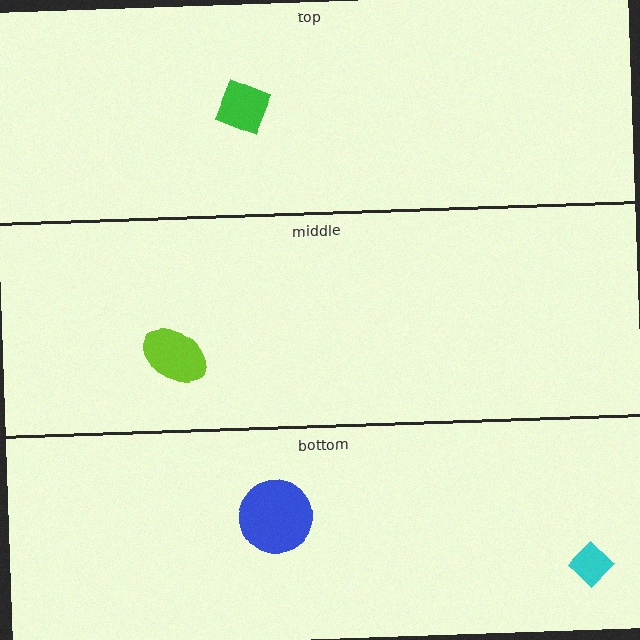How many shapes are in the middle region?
1.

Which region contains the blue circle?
The bottom region.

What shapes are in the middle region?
The lime ellipse.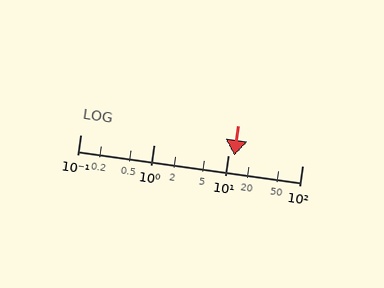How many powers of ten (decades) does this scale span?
The scale spans 3 decades, from 0.1 to 100.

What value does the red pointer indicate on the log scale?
The pointer indicates approximately 12.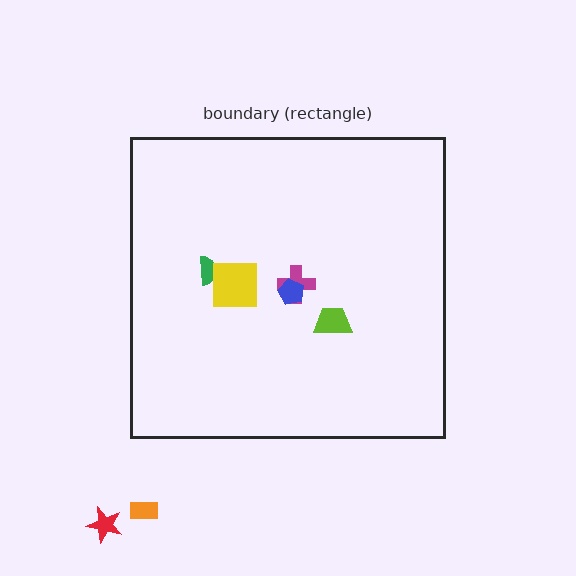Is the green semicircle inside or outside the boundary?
Inside.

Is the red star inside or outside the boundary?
Outside.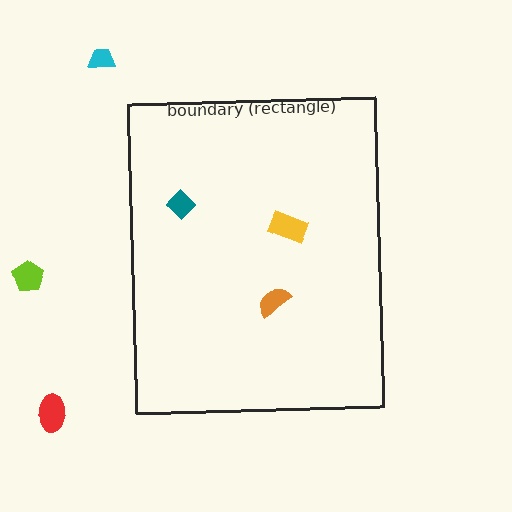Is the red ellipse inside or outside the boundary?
Outside.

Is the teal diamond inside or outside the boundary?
Inside.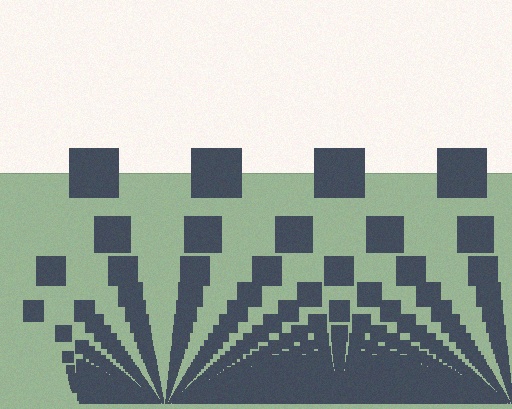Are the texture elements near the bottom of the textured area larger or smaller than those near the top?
Smaller. The gradient is inverted — elements near the bottom are smaller and denser.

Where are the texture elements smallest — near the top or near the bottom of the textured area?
Near the bottom.